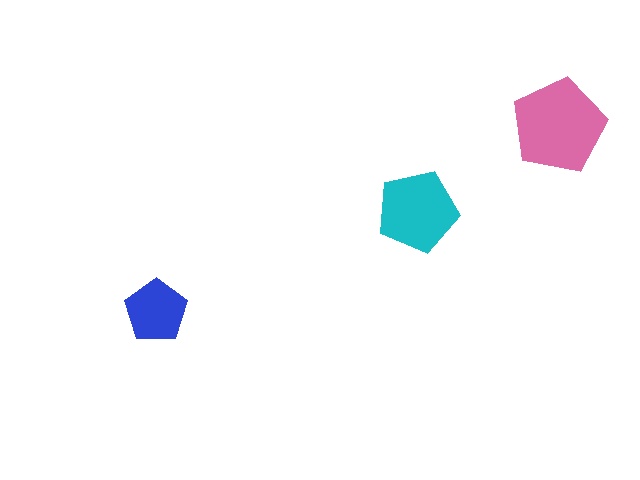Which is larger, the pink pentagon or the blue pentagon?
The pink one.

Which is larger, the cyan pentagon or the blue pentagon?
The cyan one.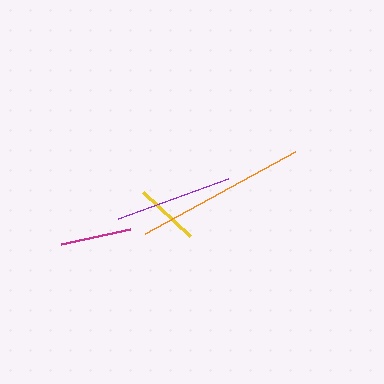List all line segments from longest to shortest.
From longest to shortest: orange, purple, magenta, yellow.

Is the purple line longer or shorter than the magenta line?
The purple line is longer than the magenta line.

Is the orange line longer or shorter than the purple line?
The orange line is longer than the purple line.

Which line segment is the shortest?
The yellow line is the shortest at approximately 64 pixels.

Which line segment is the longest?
The orange line is the longest at approximately 171 pixels.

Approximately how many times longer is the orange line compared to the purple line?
The orange line is approximately 1.5 times the length of the purple line.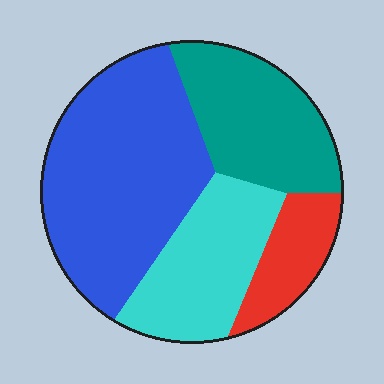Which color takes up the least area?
Red, at roughly 10%.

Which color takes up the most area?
Blue, at roughly 40%.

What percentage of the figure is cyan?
Cyan takes up less than a quarter of the figure.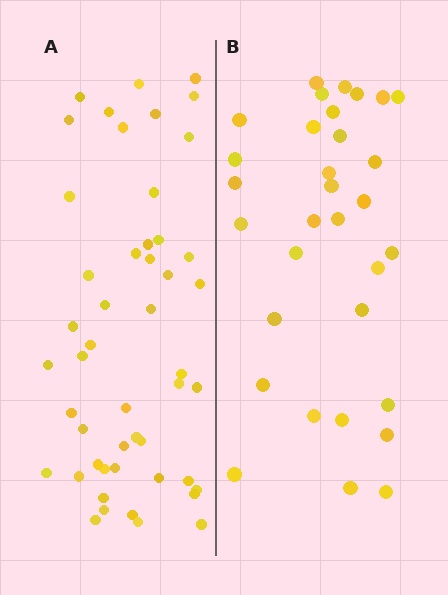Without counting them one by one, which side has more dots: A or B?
Region A (the left region) has more dots.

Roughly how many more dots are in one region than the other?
Region A has approximately 15 more dots than region B.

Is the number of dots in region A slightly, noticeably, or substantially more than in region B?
Region A has substantially more. The ratio is roughly 1.5 to 1.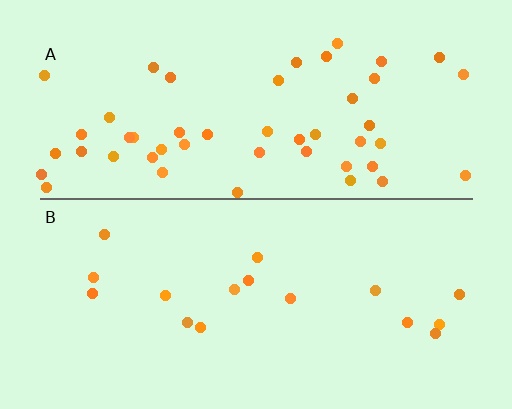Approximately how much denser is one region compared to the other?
Approximately 3.0× — region A over region B.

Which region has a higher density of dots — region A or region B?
A (the top).